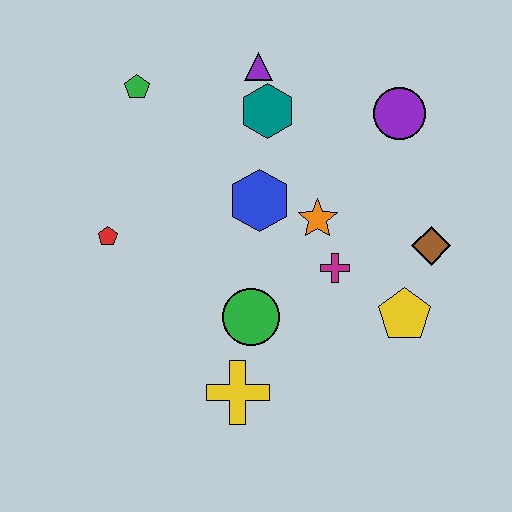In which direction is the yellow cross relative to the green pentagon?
The yellow cross is below the green pentagon.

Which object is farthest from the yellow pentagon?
The green pentagon is farthest from the yellow pentagon.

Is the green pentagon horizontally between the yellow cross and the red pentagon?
Yes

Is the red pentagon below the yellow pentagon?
No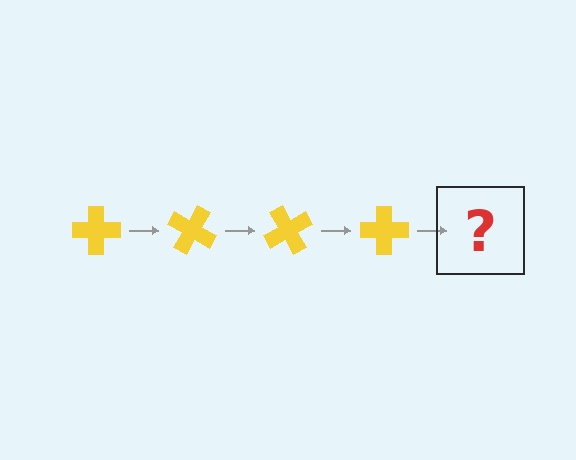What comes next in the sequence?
The next element should be a yellow cross rotated 120 degrees.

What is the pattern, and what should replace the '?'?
The pattern is that the cross rotates 30 degrees each step. The '?' should be a yellow cross rotated 120 degrees.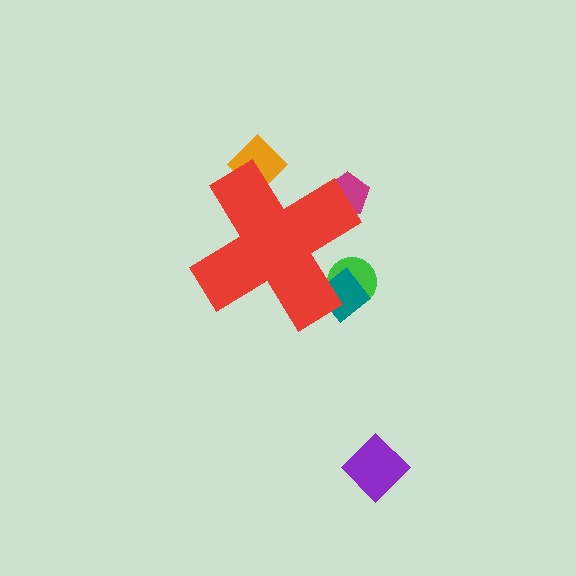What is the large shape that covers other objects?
A red cross.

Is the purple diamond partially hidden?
No, the purple diamond is fully visible.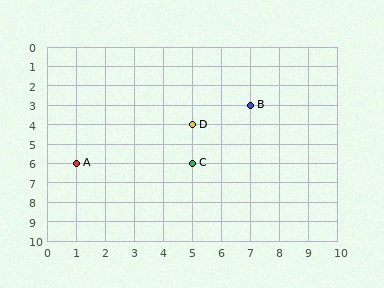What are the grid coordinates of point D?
Point D is at grid coordinates (5, 4).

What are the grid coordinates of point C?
Point C is at grid coordinates (5, 6).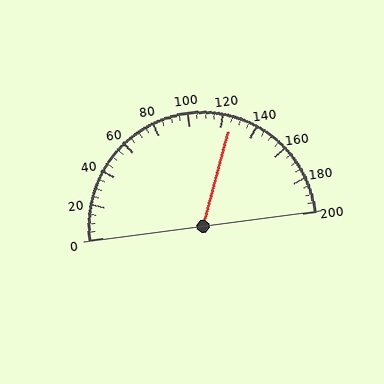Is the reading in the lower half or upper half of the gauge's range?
The reading is in the upper half of the range (0 to 200).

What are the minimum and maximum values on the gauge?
The gauge ranges from 0 to 200.